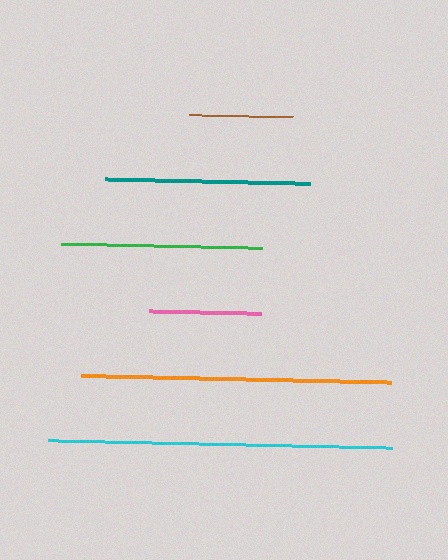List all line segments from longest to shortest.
From longest to shortest: cyan, orange, teal, green, pink, brown.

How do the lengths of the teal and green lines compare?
The teal and green lines are approximately the same length.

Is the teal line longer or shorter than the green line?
The teal line is longer than the green line.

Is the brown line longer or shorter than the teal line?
The teal line is longer than the brown line.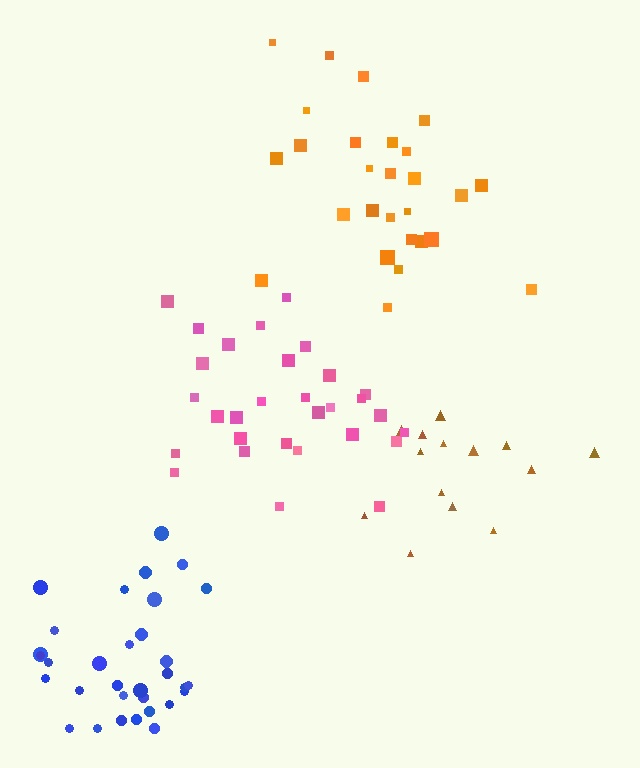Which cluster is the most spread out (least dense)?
Brown.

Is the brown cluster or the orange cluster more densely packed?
Orange.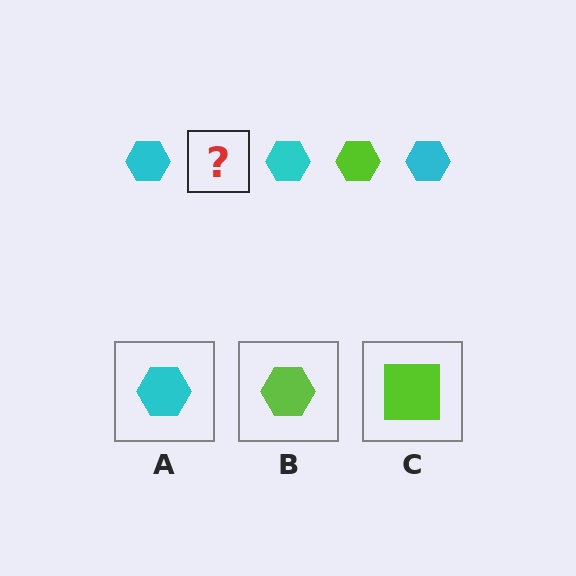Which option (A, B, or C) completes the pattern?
B.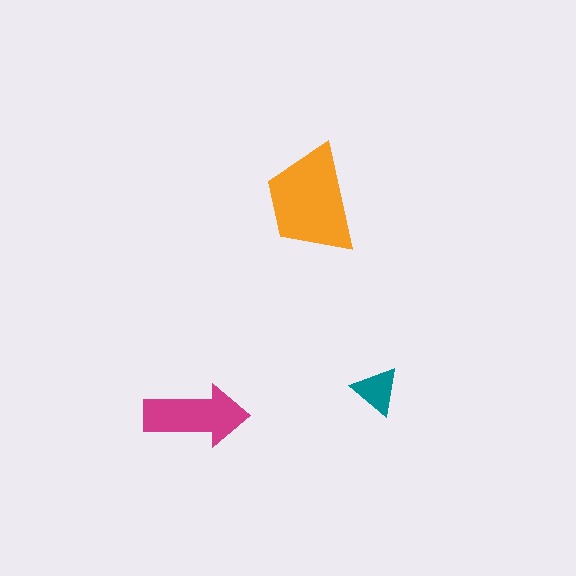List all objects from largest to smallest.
The orange trapezoid, the magenta arrow, the teal triangle.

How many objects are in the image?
There are 3 objects in the image.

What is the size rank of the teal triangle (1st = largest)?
3rd.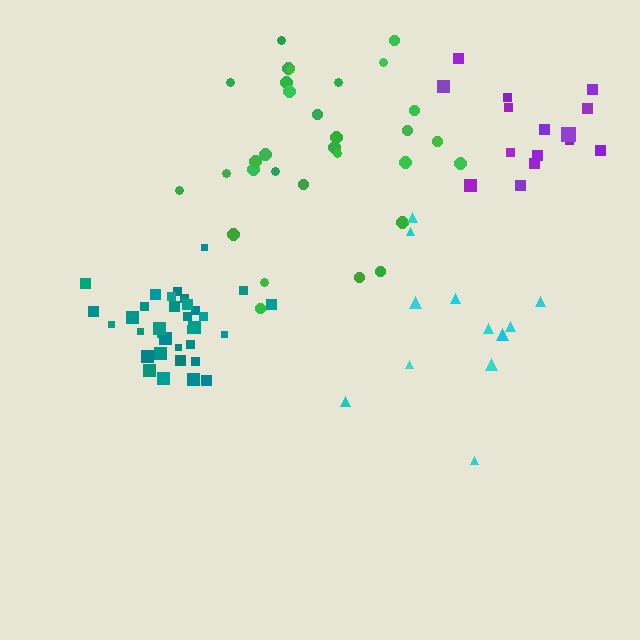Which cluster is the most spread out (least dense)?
Cyan.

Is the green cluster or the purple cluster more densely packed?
Green.